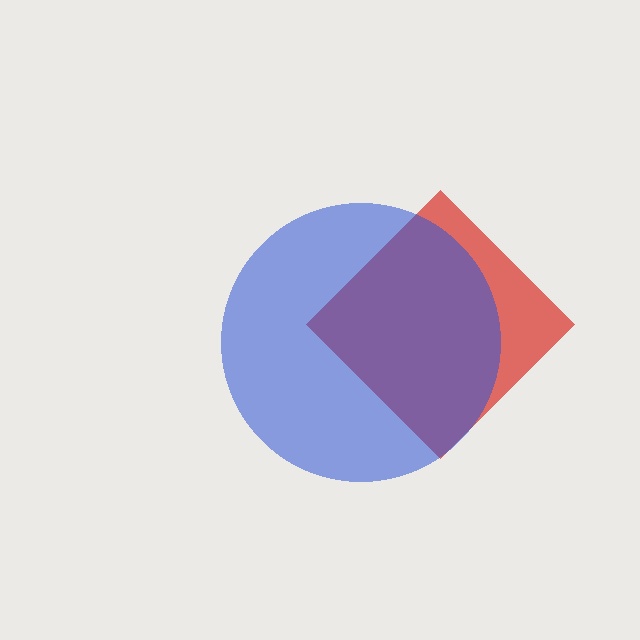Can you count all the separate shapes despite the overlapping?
Yes, there are 2 separate shapes.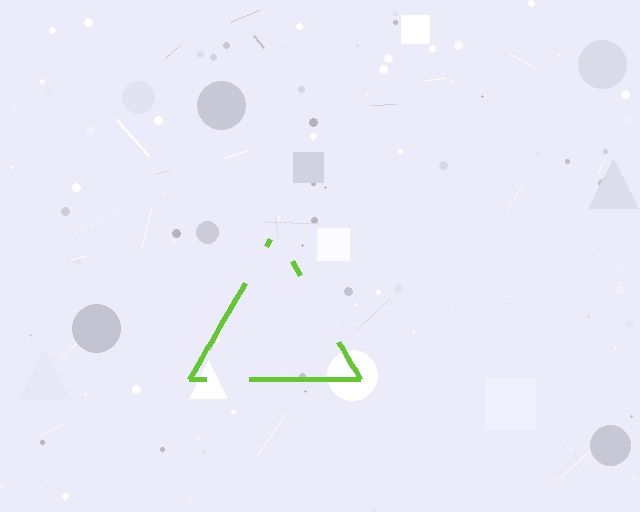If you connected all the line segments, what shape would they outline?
They would outline a triangle.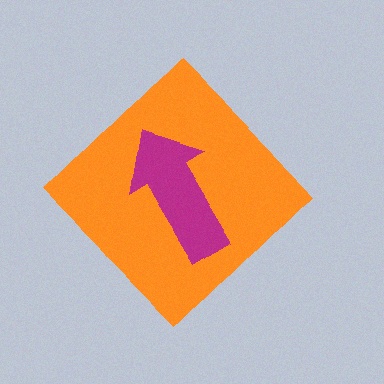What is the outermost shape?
The orange diamond.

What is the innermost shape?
The magenta arrow.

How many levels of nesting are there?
2.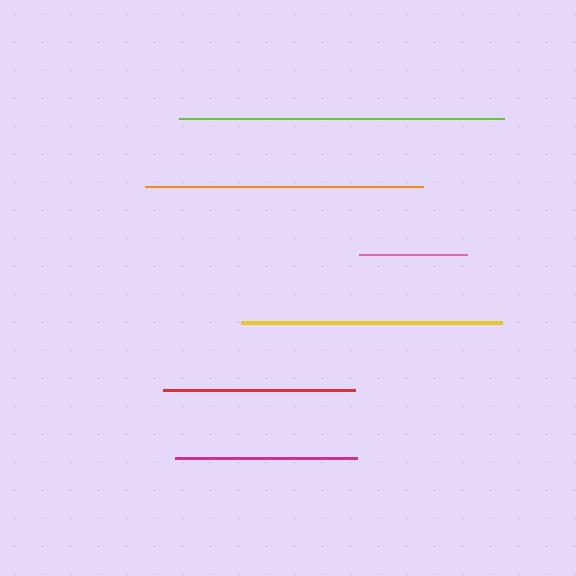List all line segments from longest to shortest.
From longest to shortest: lime, orange, yellow, red, magenta, pink.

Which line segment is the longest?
The lime line is the longest at approximately 325 pixels.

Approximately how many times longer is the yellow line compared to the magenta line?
The yellow line is approximately 1.4 times the length of the magenta line.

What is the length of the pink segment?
The pink segment is approximately 108 pixels long.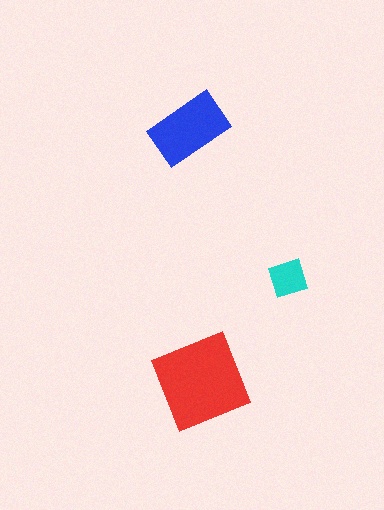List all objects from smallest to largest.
The cyan diamond, the blue rectangle, the red square.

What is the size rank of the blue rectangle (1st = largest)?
2nd.